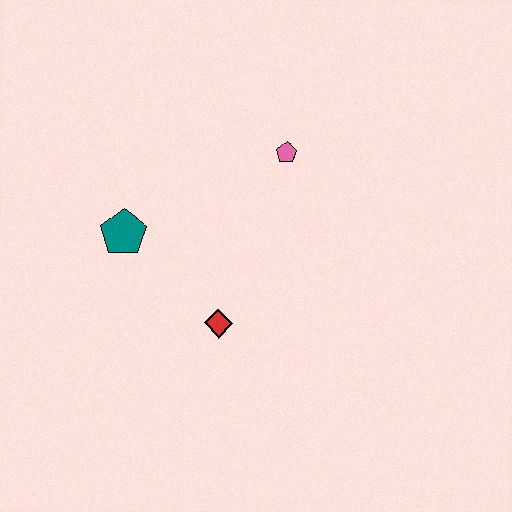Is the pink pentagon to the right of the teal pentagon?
Yes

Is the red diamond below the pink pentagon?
Yes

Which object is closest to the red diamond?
The teal pentagon is closest to the red diamond.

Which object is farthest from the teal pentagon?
The pink pentagon is farthest from the teal pentagon.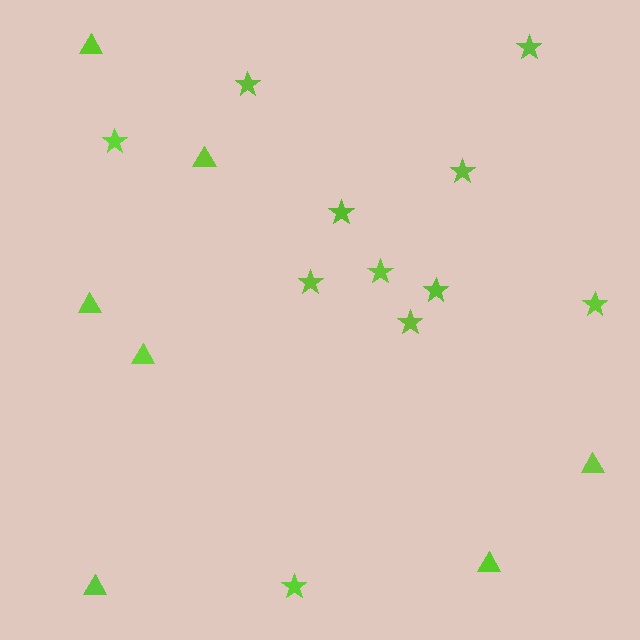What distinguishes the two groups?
There are 2 groups: one group of triangles (7) and one group of stars (11).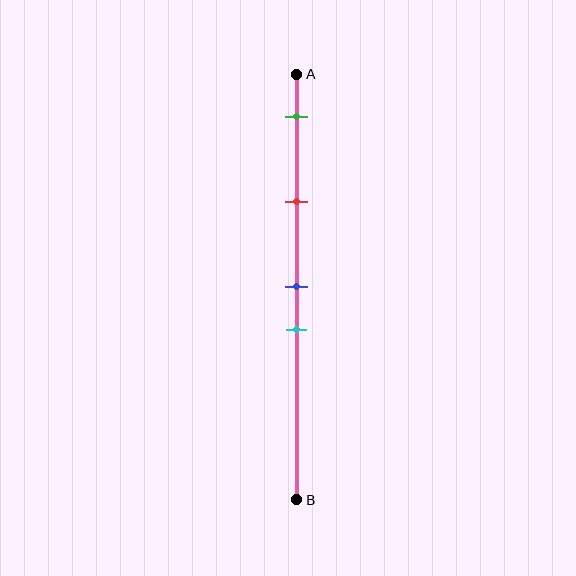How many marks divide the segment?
There are 4 marks dividing the segment.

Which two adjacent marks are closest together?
The blue and cyan marks are the closest adjacent pair.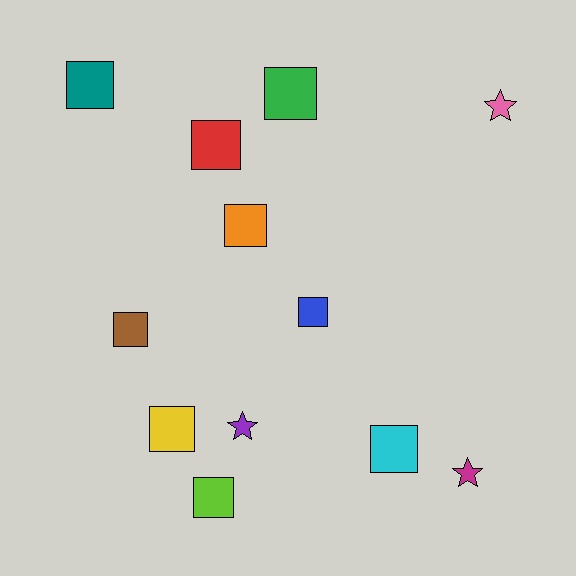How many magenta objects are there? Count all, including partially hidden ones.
There is 1 magenta object.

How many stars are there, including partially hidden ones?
There are 3 stars.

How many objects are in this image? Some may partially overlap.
There are 12 objects.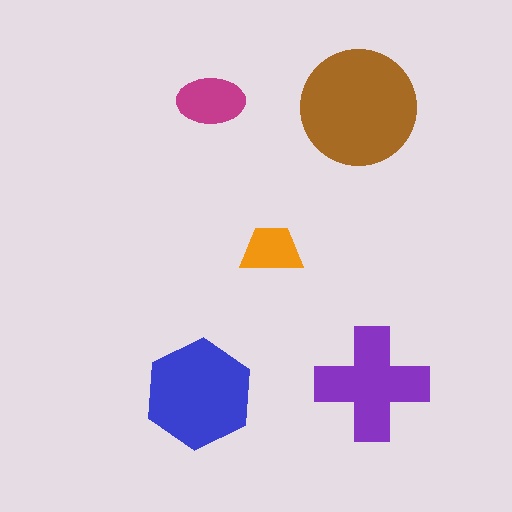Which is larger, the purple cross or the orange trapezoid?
The purple cross.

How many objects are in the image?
There are 5 objects in the image.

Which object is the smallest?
The orange trapezoid.